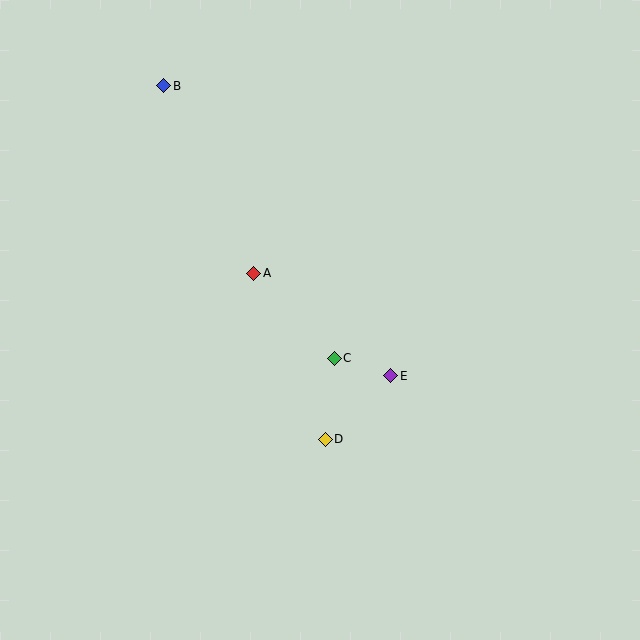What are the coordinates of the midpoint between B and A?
The midpoint between B and A is at (209, 180).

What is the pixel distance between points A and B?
The distance between A and B is 208 pixels.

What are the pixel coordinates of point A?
Point A is at (254, 273).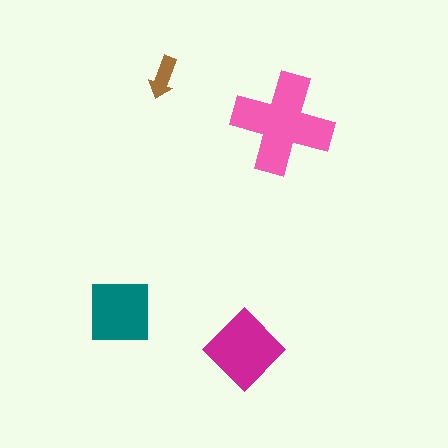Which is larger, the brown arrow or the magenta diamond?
The magenta diamond.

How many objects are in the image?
There are 4 objects in the image.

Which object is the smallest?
The brown arrow.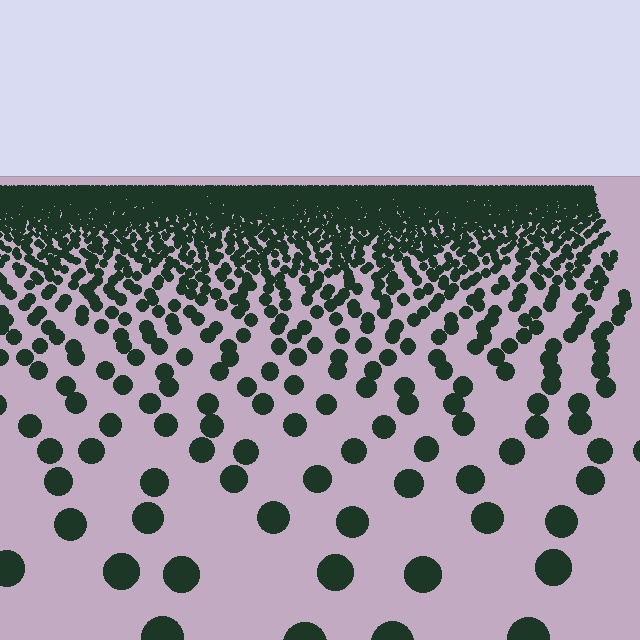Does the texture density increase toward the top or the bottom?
Density increases toward the top.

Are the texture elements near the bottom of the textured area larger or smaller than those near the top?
Larger. Near the bottom, elements are closer to the viewer and appear at a bigger on-screen size.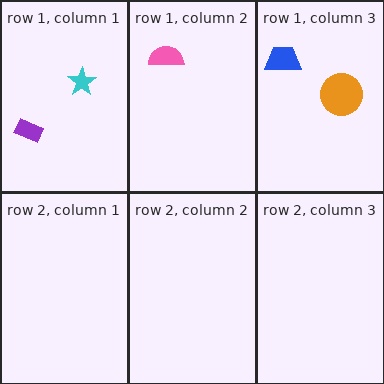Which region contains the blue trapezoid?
The row 1, column 3 region.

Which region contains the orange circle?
The row 1, column 3 region.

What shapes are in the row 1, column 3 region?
The blue trapezoid, the orange circle.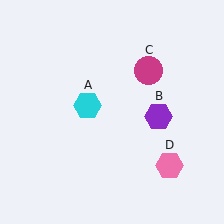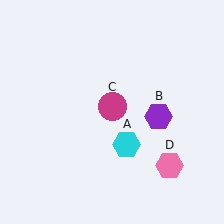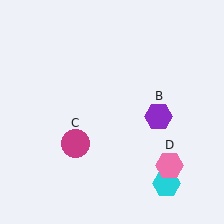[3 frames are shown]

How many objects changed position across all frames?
2 objects changed position: cyan hexagon (object A), magenta circle (object C).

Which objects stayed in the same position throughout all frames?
Purple hexagon (object B) and pink hexagon (object D) remained stationary.